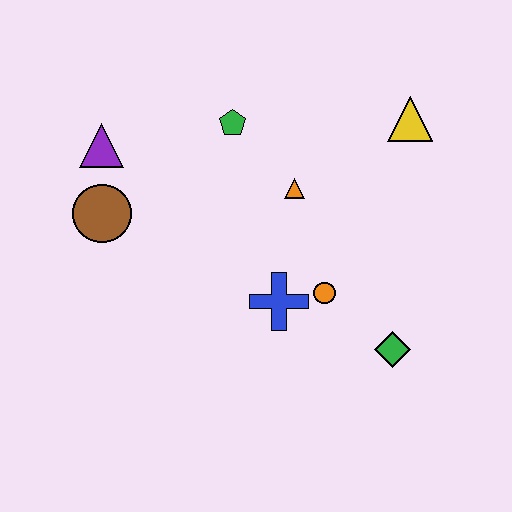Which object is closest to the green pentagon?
The orange triangle is closest to the green pentagon.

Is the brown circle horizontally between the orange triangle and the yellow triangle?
No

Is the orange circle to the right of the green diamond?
No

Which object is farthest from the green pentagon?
The green diamond is farthest from the green pentagon.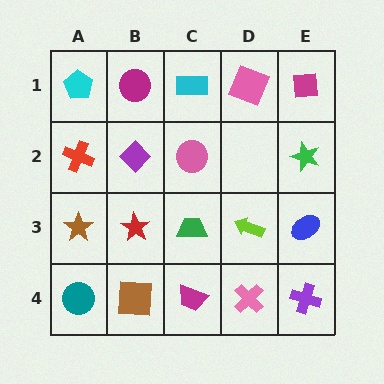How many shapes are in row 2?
4 shapes.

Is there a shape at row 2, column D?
No, that cell is empty.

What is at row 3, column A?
A brown star.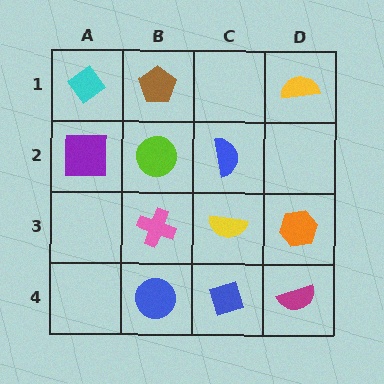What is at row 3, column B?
A pink cross.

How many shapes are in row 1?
3 shapes.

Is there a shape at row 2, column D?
No, that cell is empty.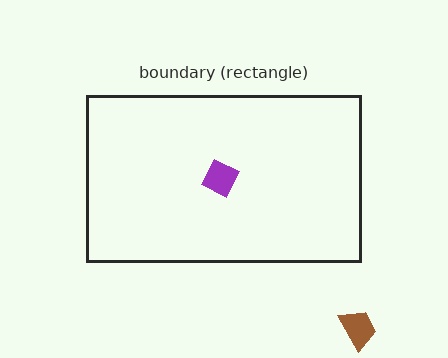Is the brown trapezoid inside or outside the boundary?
Outside.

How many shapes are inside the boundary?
1 inside, 1 outside.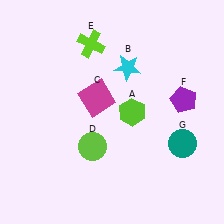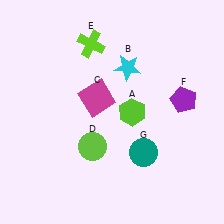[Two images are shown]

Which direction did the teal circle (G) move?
The teal circle (G) moved left.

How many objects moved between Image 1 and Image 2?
1 object moved between the two images.